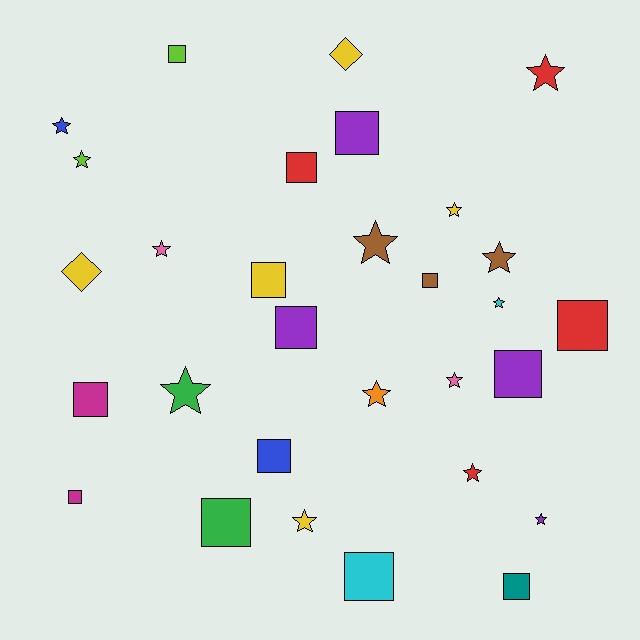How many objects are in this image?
There are 30 objects.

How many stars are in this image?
There are 14 stars.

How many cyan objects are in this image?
There are 2 cyan objects.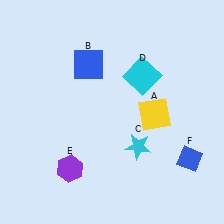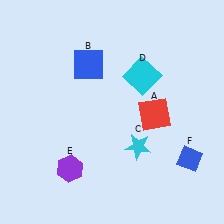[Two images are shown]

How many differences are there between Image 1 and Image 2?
There is 1 difference between the two images.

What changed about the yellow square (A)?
In Image 1, A is yellow. In Image 2, it changed to red.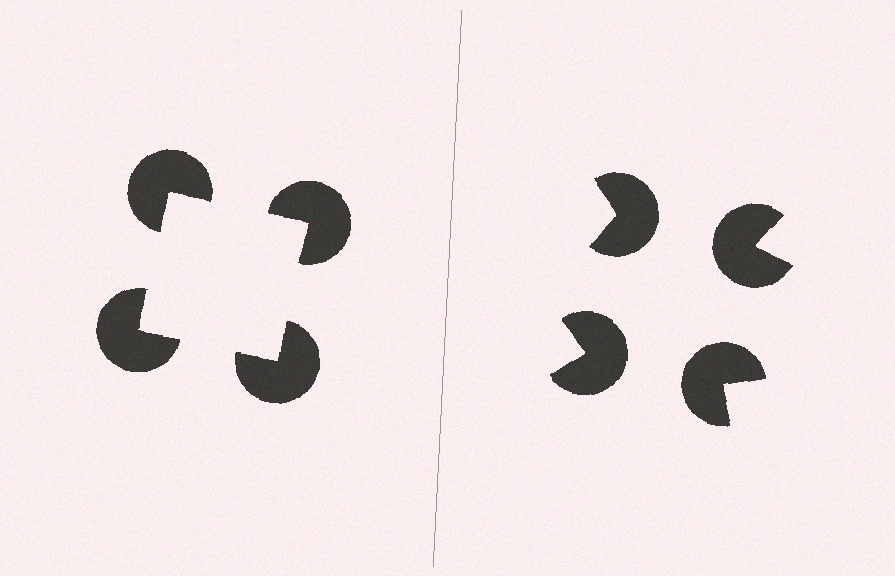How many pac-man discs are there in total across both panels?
8 — 4 on each side.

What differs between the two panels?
The pac-man discs are positioned identically on both sides; only the wedge orientations differ. On the left they align to a square; on the right they are misaligned.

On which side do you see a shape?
An illusory square appears on the left side. On the right side the wedge cuts are rotated, so no coherent shape forms.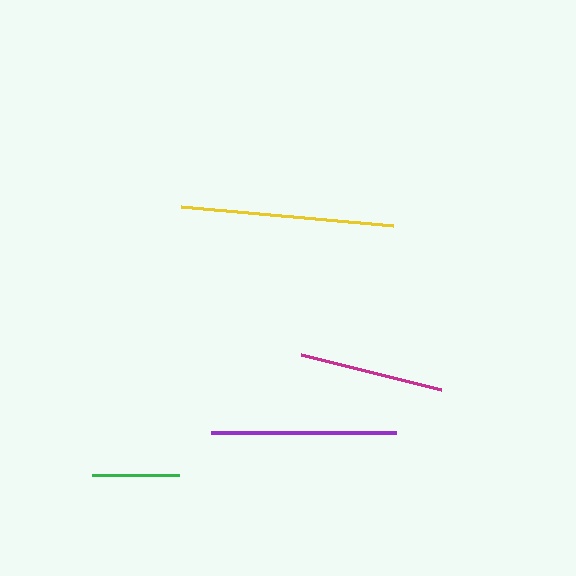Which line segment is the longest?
The yellow line is the longest at approximately 213 pixels.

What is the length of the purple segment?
The purple segment is approximately 186 pixels long.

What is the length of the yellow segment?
The yellow segment is approximately 213 pixels long.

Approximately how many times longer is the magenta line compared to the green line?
The magenta line is approximately 1.7 times the length of the green line.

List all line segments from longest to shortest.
From longest to shortest: yellow, purple, magenta, green.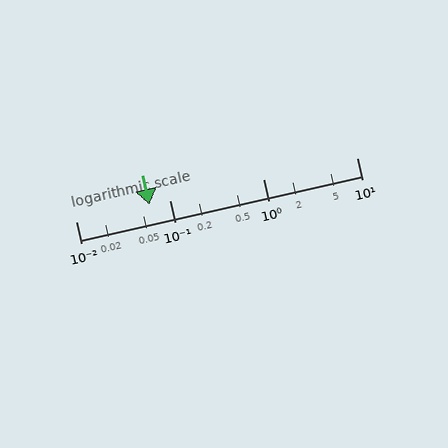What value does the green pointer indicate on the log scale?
The pointer indicates approximately 0.061.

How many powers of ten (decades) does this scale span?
The scale spans 3 decades, from 0.01 to 10.